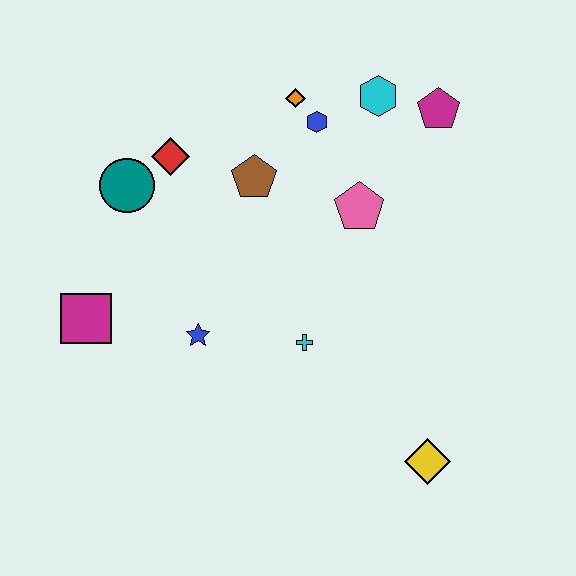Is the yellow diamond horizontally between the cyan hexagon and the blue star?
No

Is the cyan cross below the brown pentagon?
Yes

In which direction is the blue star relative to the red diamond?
The blue star is below the red diamond.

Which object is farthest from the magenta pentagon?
The magenta square is farthest from the magenta pentagon.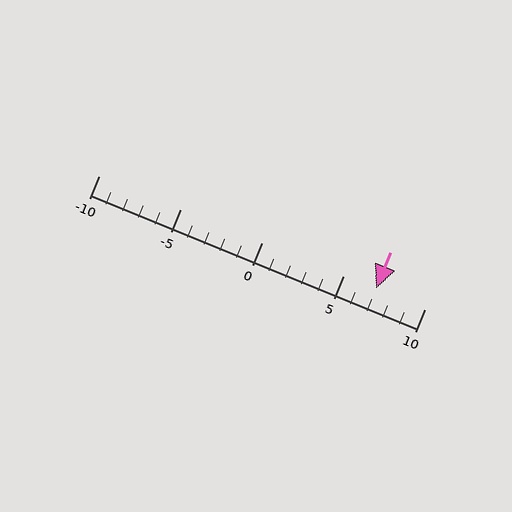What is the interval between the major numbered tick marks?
The major tick marks are spaced 5 units apart.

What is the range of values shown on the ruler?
The ruler shows values from -10 to 10.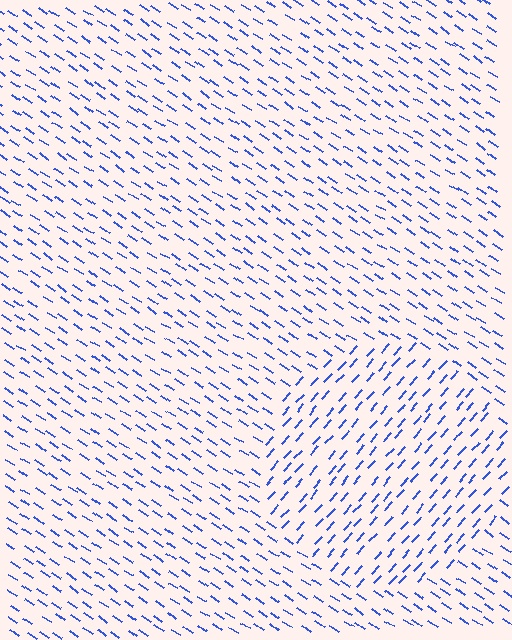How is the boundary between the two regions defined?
The boundary is defined purely by a change in line orientation (approximately 82 degrees difference). All lines are the same color and thickness.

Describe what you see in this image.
The image is filled with small blue line segments. A circle region in the image has lines oriented differently from the surrounding lines, creating a visible texture boundary.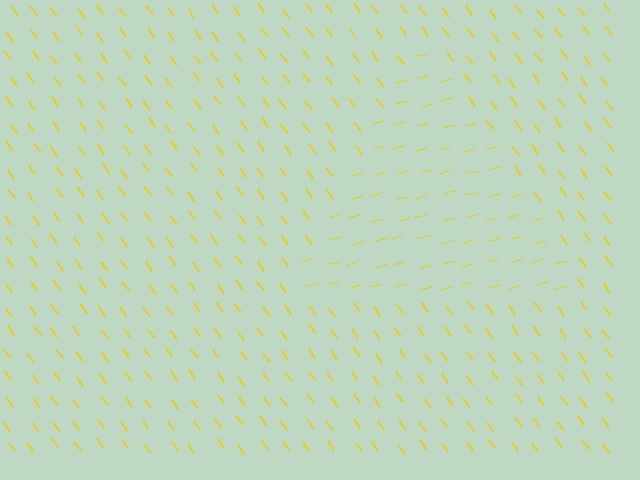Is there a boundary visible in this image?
Yes, there is a texture boundary formed by a change in line orientation.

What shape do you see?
I see a triangle.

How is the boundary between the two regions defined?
The boundary is defined purely by a change in line orientation (approximately 70 degrees difference). All lines are the same color and thickness.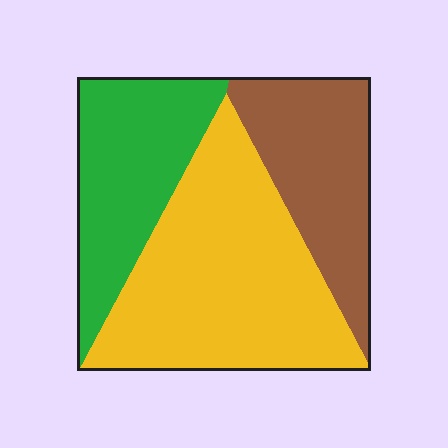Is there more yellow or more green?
Yellow.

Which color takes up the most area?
Yellow, at roughly 45%.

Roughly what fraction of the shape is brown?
Brown covers roughly 25% of the shape.